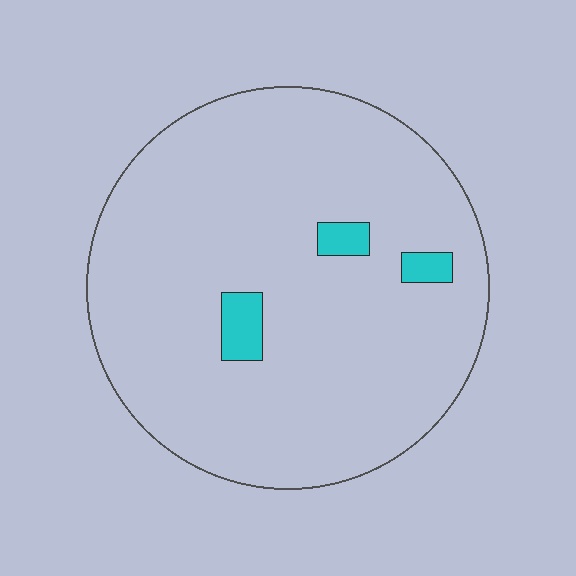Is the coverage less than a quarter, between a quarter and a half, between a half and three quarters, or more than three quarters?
Less than a quarter.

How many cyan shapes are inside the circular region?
3.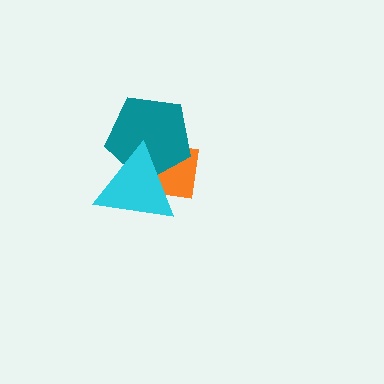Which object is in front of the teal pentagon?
The cyan triangle is in front of the teal pentagon.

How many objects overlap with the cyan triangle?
2 objects overlap with the cyan triangle.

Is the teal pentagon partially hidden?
Yes, it is partially covered by another shape.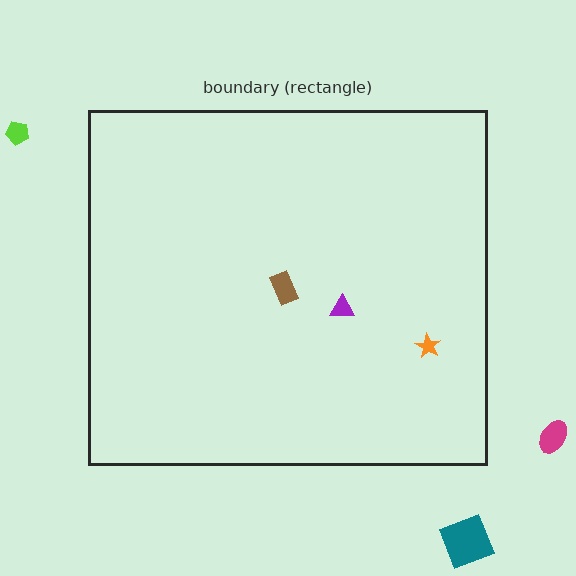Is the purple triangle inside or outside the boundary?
Inside.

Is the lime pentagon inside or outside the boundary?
Outside.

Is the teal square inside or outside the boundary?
Outside.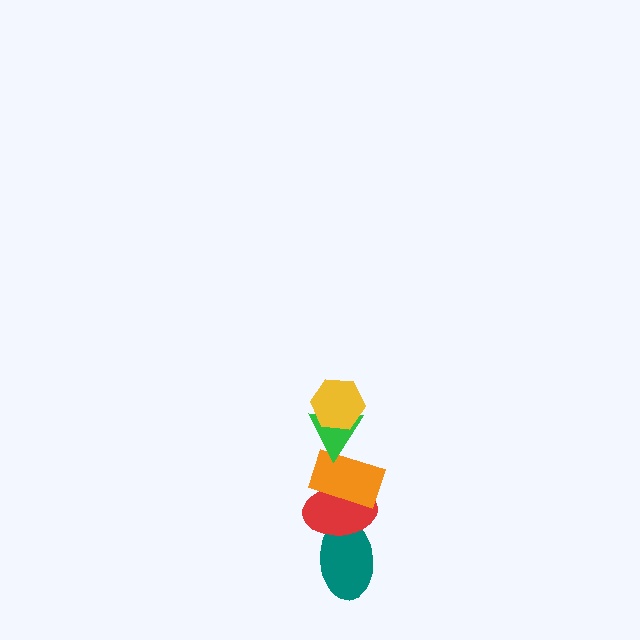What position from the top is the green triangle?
The green triangle is 2nd from the top.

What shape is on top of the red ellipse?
The orange rectangle is on top of the red ellipse.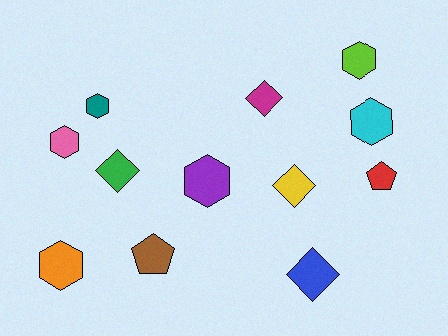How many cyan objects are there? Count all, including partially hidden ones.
There is 1 cyan object.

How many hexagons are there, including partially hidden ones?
There are 6 hexagons.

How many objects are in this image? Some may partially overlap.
There are 12 objects.